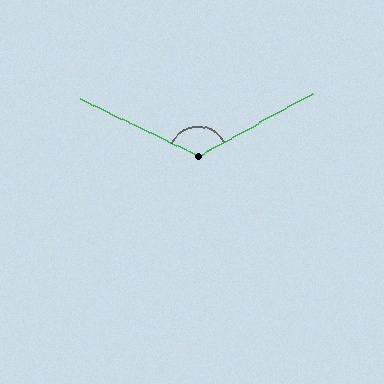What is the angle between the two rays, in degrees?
Approximately 126 degrees.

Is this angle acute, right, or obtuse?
It is obtuse.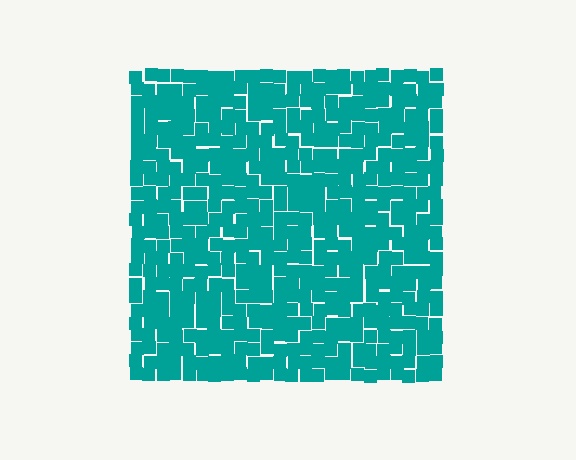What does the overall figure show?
The overall figure shows a square.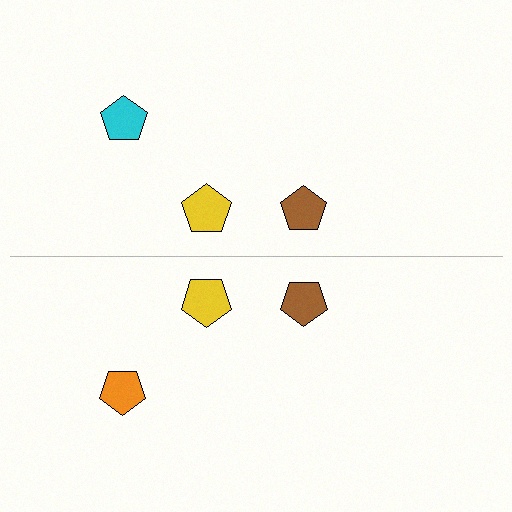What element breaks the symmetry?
The orange pentagon on the bottom side breaks the symmetry — its mirror counterpart is cyan.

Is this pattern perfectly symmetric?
No, the pattern is not perfectly symmetric. The orange pentagon on the bottom side breaks the symmetry — its mirror counterpart is cyan.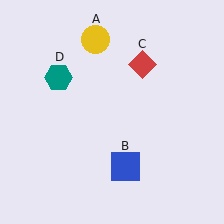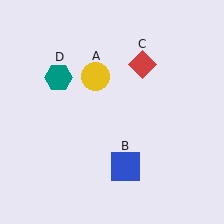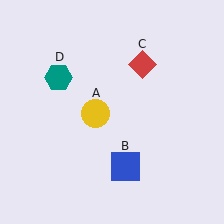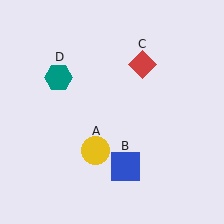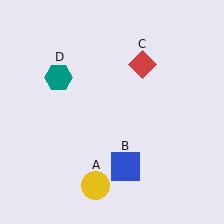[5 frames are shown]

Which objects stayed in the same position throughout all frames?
Blue square (object B) and red diamond (object C) and teal hexagon (object D) remained stationary.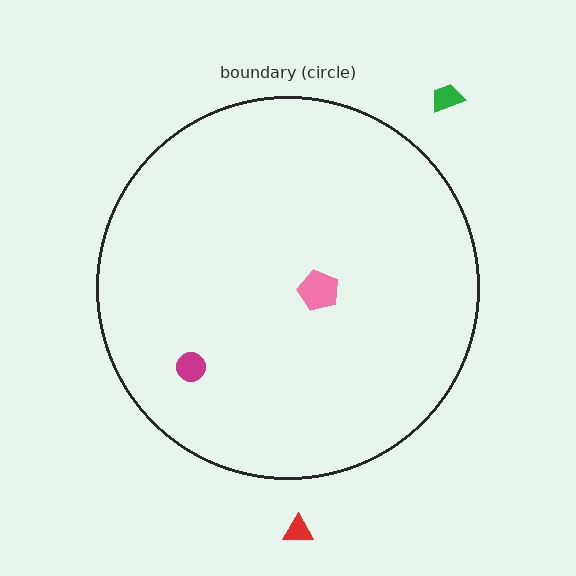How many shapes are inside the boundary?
2 inside, 2 outside.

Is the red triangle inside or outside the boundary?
Outside.